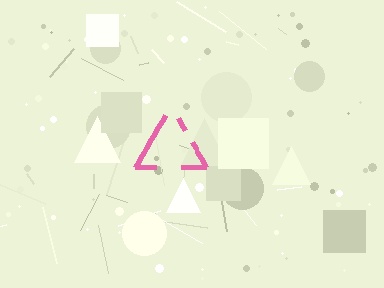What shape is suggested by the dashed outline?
The dashed outline suggests a triangle.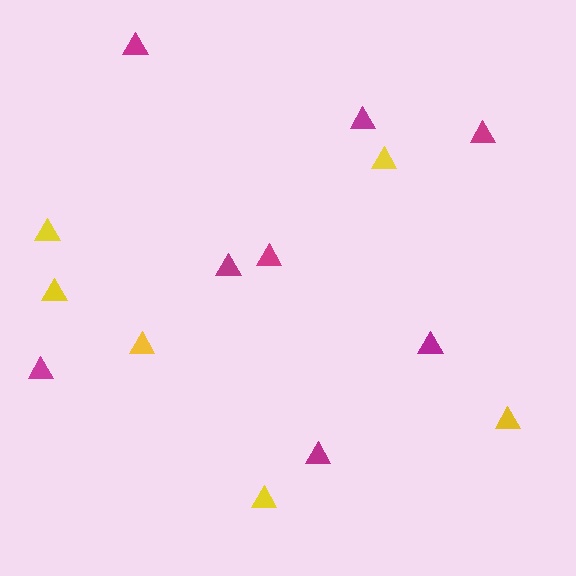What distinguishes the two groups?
There are 2 groups: one group of yellow triangles (6) and one group of magenta triangles (8).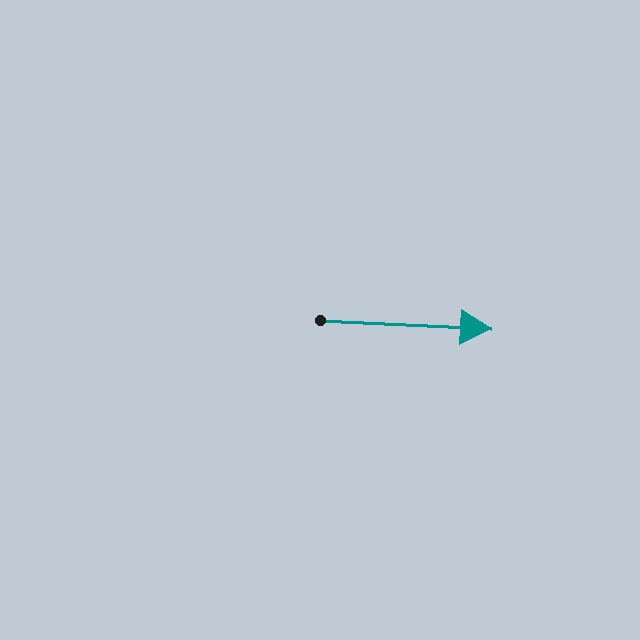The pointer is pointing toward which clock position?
Roughly 3 o'clock.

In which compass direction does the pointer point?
East.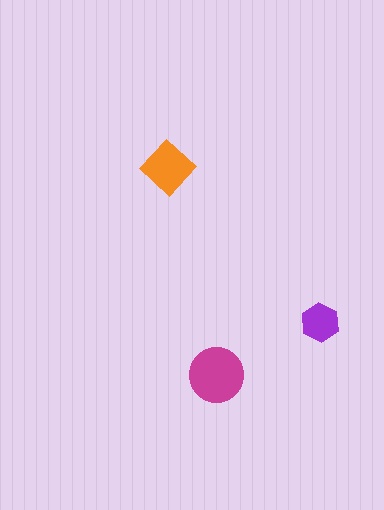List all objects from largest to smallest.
The magenta circle, the orange diamond, the purple hexagon.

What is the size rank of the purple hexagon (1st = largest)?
3rd.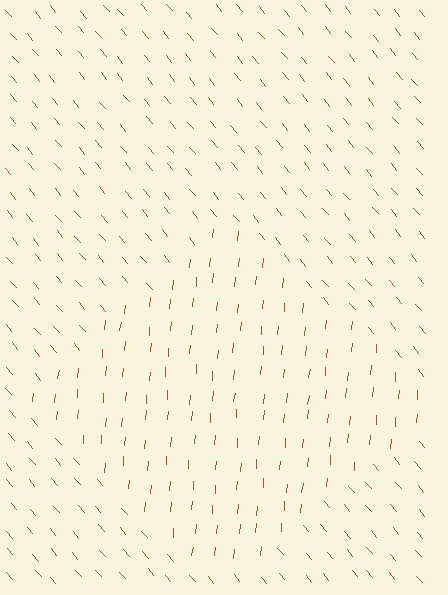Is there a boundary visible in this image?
Yes, there is a texture boundary formed by a change in line orientation.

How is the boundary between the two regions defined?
The boundary is defined purely by a change in line orientation (approximately 45 degrees difference). All lines are the same color and thickness.